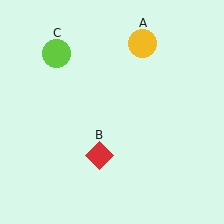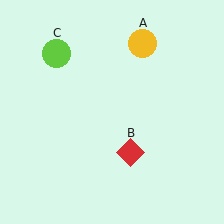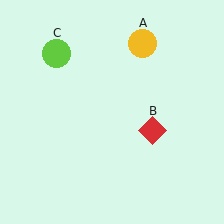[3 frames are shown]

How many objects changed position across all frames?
1 object changed position: red diamond (object B).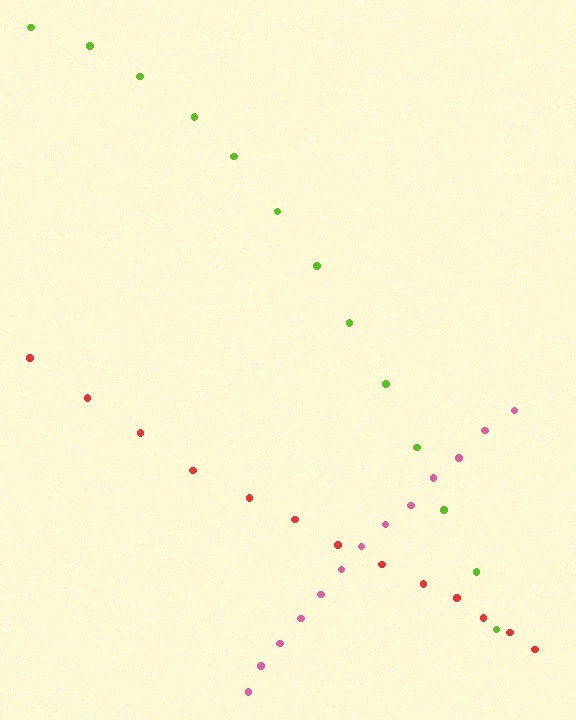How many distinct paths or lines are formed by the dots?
There are 3 distinct paths.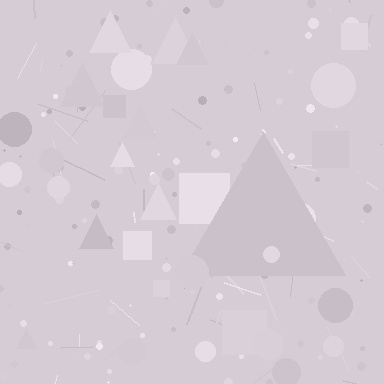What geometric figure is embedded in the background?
A triangle is embedded in the background.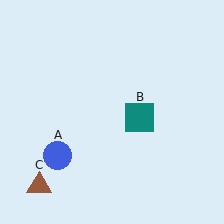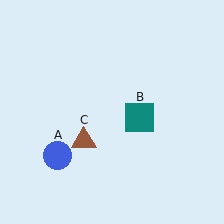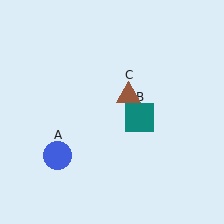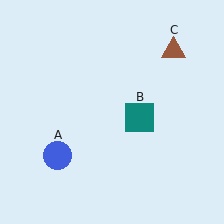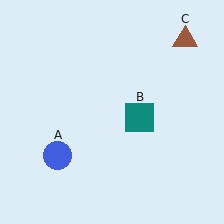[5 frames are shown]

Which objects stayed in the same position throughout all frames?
Blue circle (object A) and teal square (object B) remained stationary.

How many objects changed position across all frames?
1 object changed position: brown triangle (object C).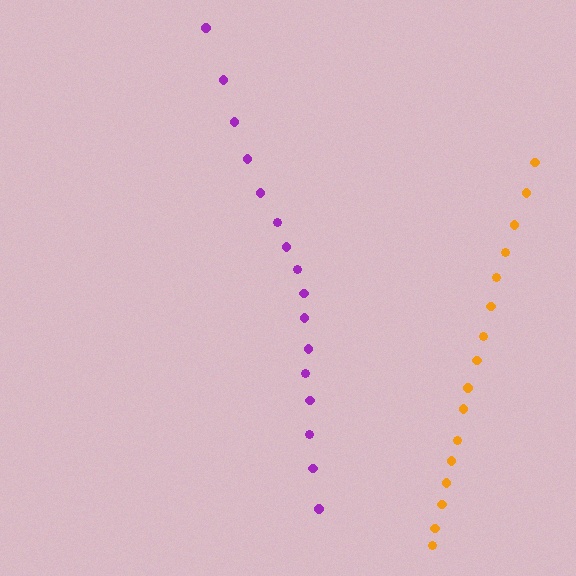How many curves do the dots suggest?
There are 2 distinct paths.